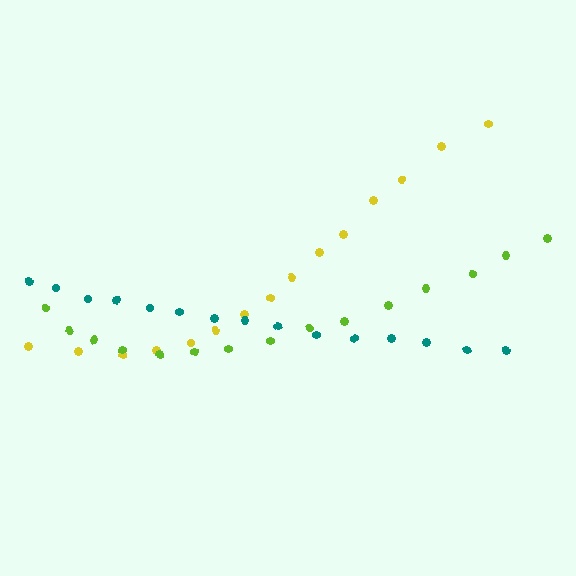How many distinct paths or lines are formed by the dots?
There are 3 distinct paths.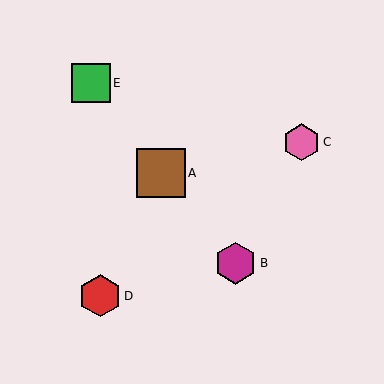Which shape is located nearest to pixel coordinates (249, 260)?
The magenta hexagon (labeled B) at (236, 263) is nearest to that location.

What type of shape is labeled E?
Shape E is a green square.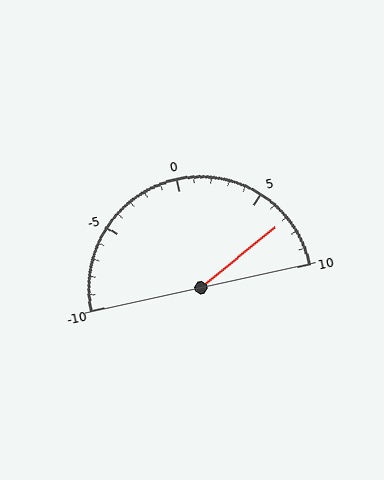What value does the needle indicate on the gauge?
The needle indicates approximately 7.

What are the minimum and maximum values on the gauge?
The gauge ranges from -10 to 10.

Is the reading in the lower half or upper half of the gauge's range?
The reading is in the upper half of the range (-10 to 10).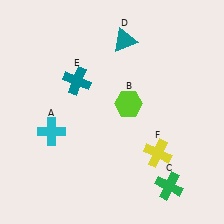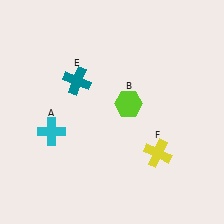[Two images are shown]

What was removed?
The green cross (C), the teal triangle (D) were removed in Image 2.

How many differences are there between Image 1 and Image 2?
There are 2 differences between the two images.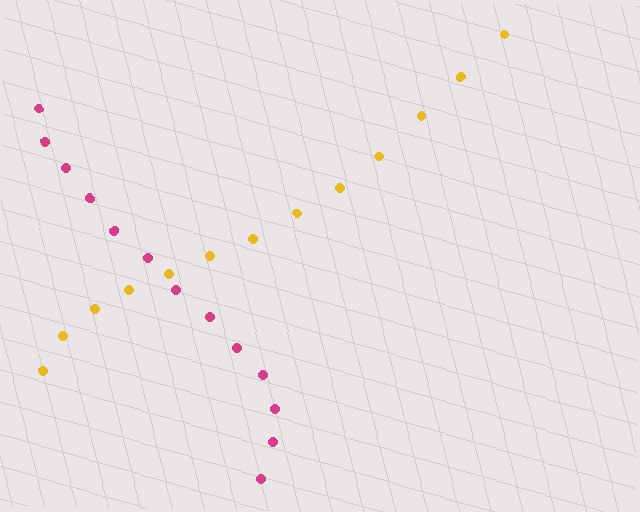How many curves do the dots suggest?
There are 2 distinct paths.